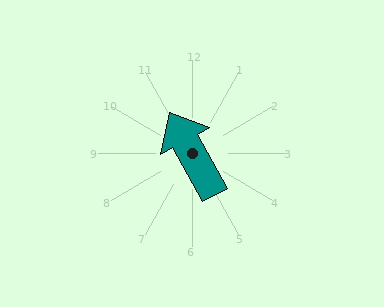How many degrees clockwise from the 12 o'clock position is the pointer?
Approximately 331 degrees.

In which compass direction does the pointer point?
Northwest.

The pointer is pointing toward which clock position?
Roughly 11 o'clock.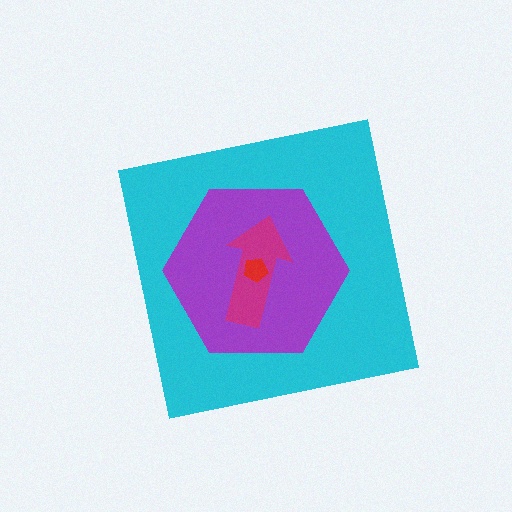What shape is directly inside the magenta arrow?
The red pentagon.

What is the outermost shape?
The cyan square.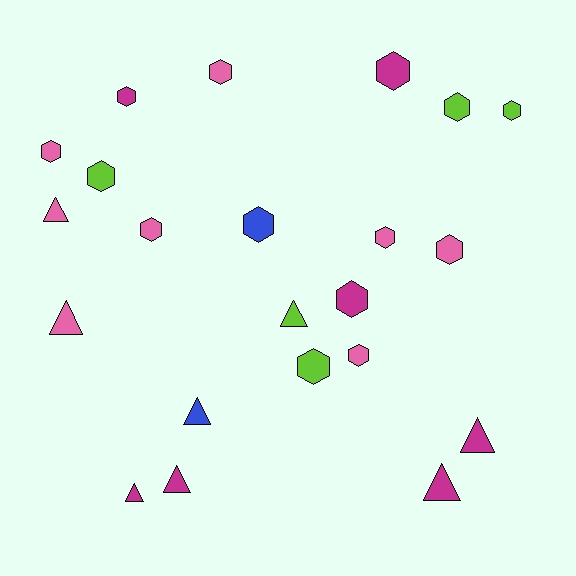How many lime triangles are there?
There is 1 lime triangle.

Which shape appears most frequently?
Hexagon, with 14 objects.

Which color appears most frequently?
Pink, with 8 objects.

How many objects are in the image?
There are 22 objects.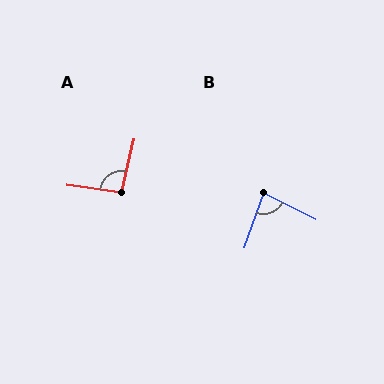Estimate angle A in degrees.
Approximately 95 degrees.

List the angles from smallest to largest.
B (82°), A (95°).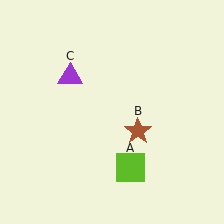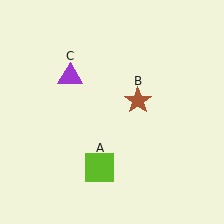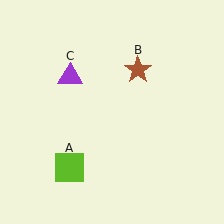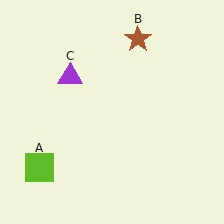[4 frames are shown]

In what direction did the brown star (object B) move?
The brown star (object B) moved up.